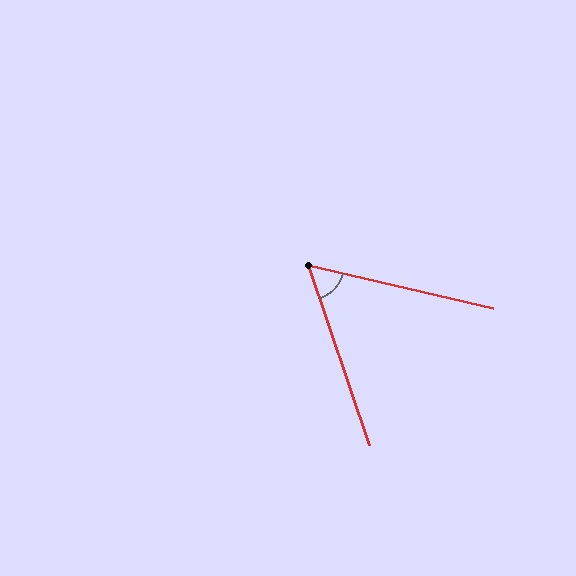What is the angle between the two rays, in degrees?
Approximately 58 degrees.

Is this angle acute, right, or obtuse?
It is acute.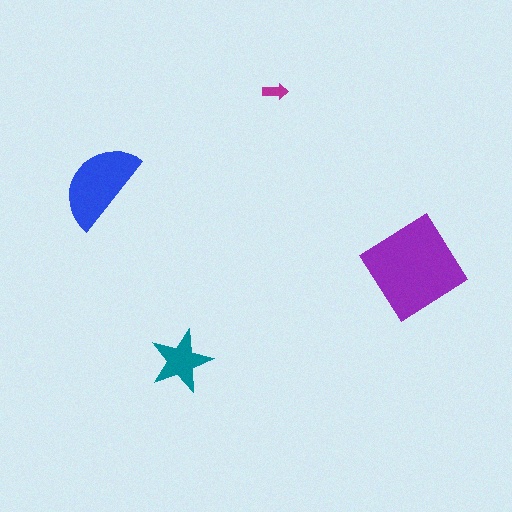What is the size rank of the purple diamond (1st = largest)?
1st.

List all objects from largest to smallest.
The purple diamond, the blue semicircle, the teal star, the magenta arrow.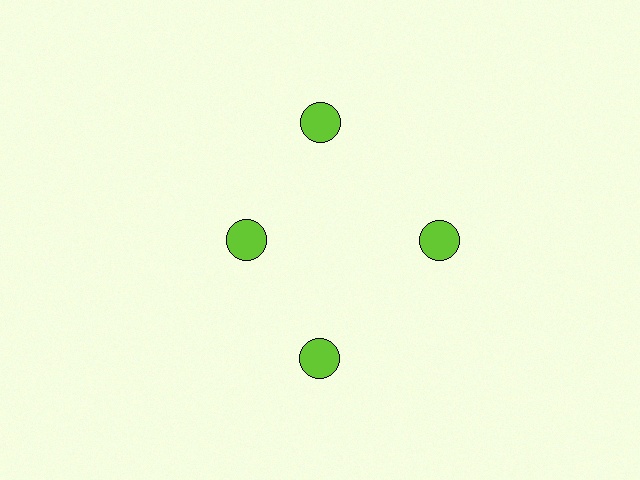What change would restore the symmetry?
The symmetry would be restored by moving it outward, back onto the ring so that all 4 circles sit at equal angles and equal distance from the center.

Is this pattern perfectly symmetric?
No. The 4 lime circles are arranged in a ring, but one element near the 9 o'clock position is pulled inward toward the center, breaking the 4-fold rotational symmetry.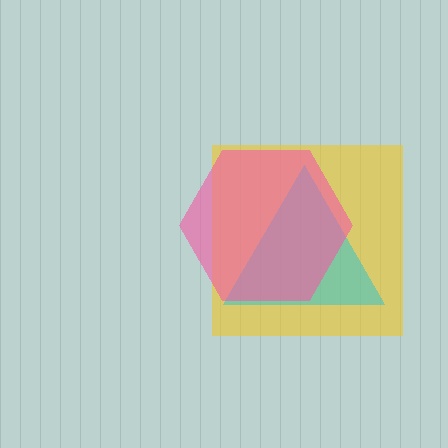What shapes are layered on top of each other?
The layered shapes are: a yellow square, a cyan triangle, a pink hexagon.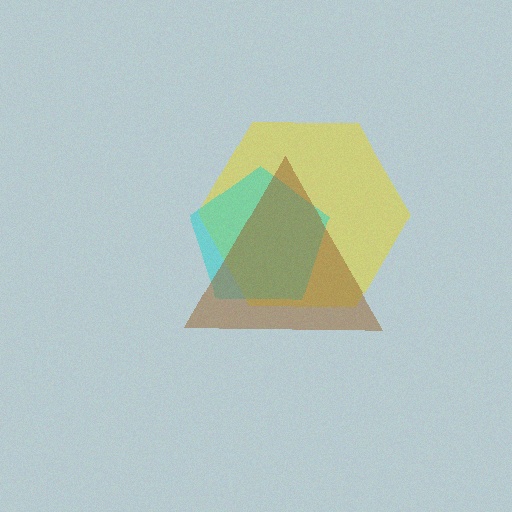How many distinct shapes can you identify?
There are 3 distinct shapes: a yellow hexagon, a cyan pentagon, a brown triangle.